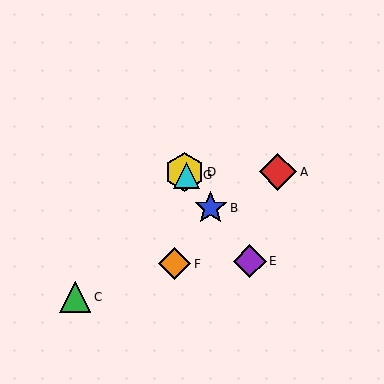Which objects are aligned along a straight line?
Objects B, D, E, G are aligned along a straight line.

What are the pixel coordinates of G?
Object G is at (187, 175).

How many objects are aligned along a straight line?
4 objects (B, D, E, G) are aligned along a straight line.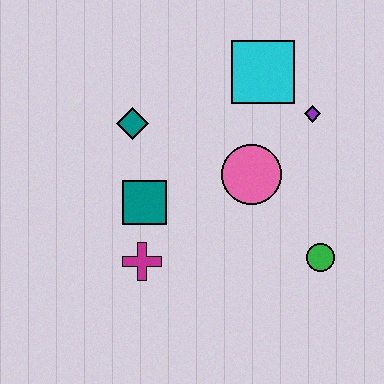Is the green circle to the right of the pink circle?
Yes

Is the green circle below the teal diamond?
Yes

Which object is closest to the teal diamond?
The teal square is closest to the teal diamond.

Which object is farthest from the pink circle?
The magenta cross is farthest from the pink circle.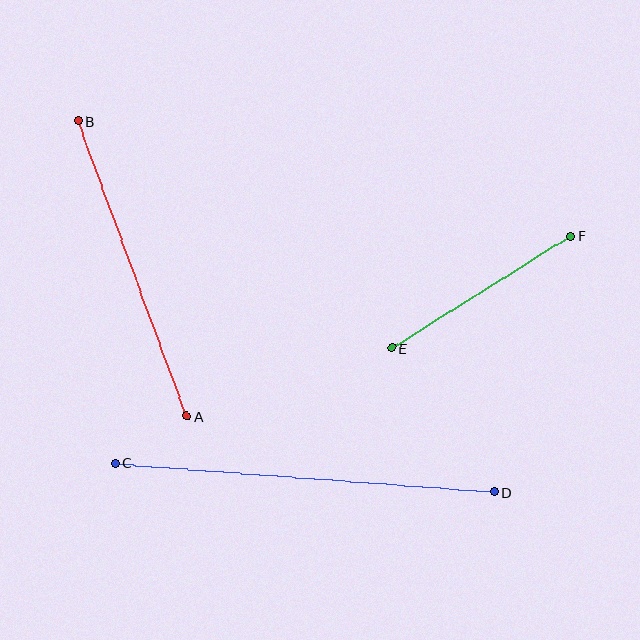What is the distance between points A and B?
The distance is approximately 314 pixels.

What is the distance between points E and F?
The distance is approximately 211 pixels.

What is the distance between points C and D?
The distance is approximately 380 pixels.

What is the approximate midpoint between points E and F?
The midpoint is at approximately (481, 292) pixels.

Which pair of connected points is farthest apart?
Points C and D are farthest apart.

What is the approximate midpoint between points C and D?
The midpoint is at approximately (305, 478) pixels.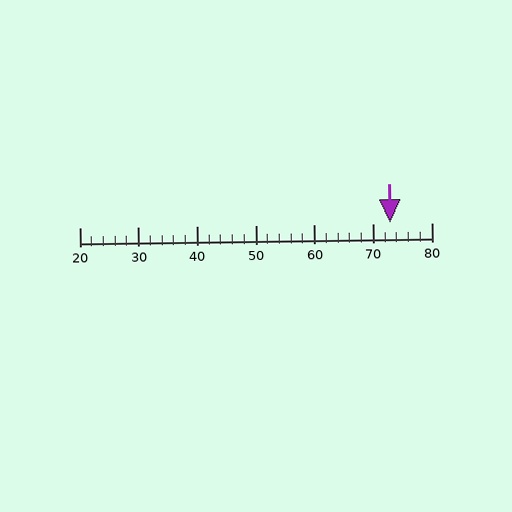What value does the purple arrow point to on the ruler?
The purple arrow points to approximately 73.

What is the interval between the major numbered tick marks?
The major tick marks are spaced 10 units apart.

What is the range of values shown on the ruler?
The ruler shows values from 20 to 80.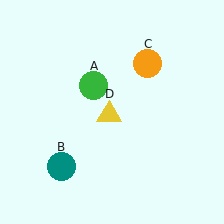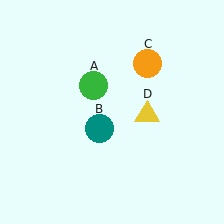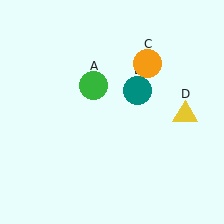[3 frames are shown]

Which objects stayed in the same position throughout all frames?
Green circle (object A) and orange circle (object C) remained stationary.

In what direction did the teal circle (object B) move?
The teal circle (object B) moved up and to the right.